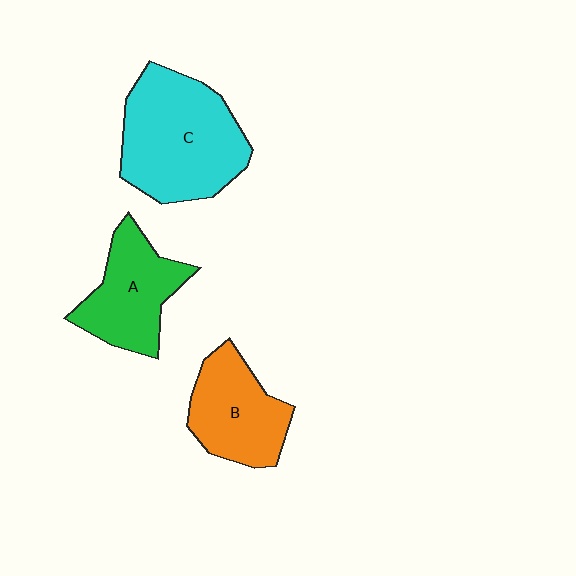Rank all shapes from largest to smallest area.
From largest to smallest: C (cyan), A (green), B (orange).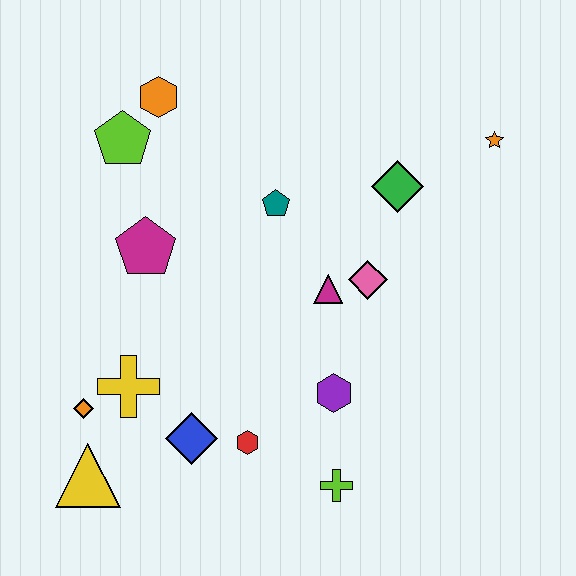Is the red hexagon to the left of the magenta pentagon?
No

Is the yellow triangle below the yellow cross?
Yes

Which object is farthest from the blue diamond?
The orange star is farthest from the blue diamond.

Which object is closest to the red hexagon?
The blue diamond is closest to the red hexagon.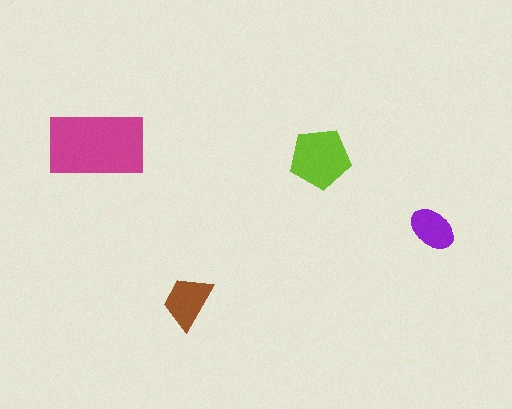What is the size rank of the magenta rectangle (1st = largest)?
1st.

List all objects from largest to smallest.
The magenta rectangle, the lime pentagon, the brown trapezoid, the purple ellipse.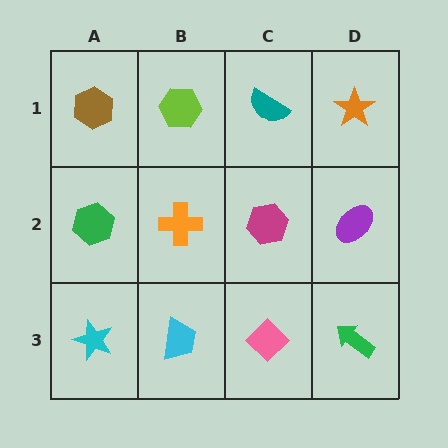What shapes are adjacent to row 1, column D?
A purple ellipse (row 2, column D), a teal semicircle (row 1, column C).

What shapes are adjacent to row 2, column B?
A lime hexagon (row 1, column B), a cyan trapezoid (row 3, column B), a green hexagon (row 2, column A), a magenta hexagon (row 2, column C).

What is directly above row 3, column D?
A purple ellipse.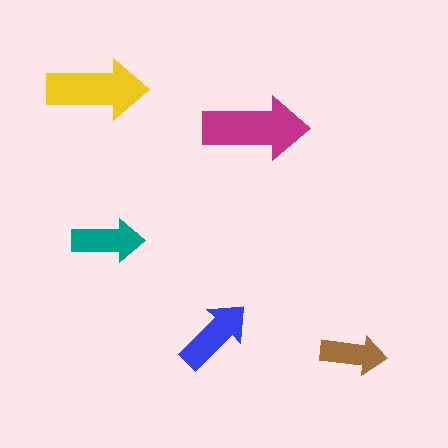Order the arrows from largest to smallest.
the magenta one, the yellow one, the blue one, the teal one, the brown one.